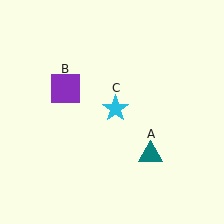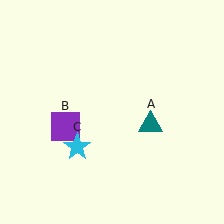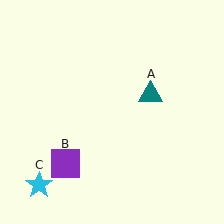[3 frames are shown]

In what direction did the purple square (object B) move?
The purple square (object B) moved down.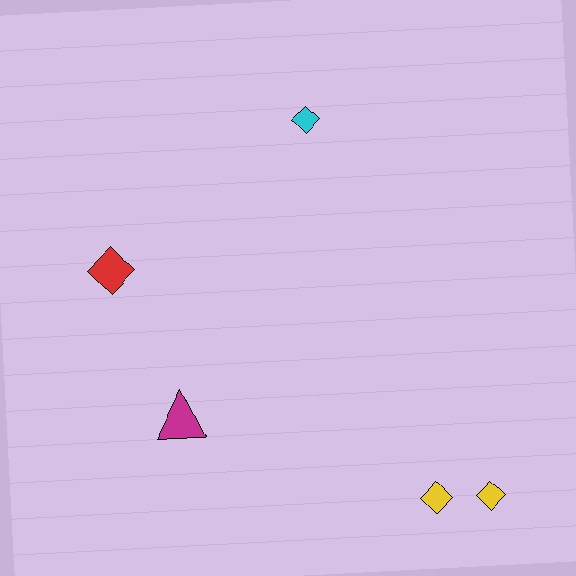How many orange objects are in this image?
There are no orange objects.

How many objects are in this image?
There are 5 objects.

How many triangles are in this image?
There is 1 triangle.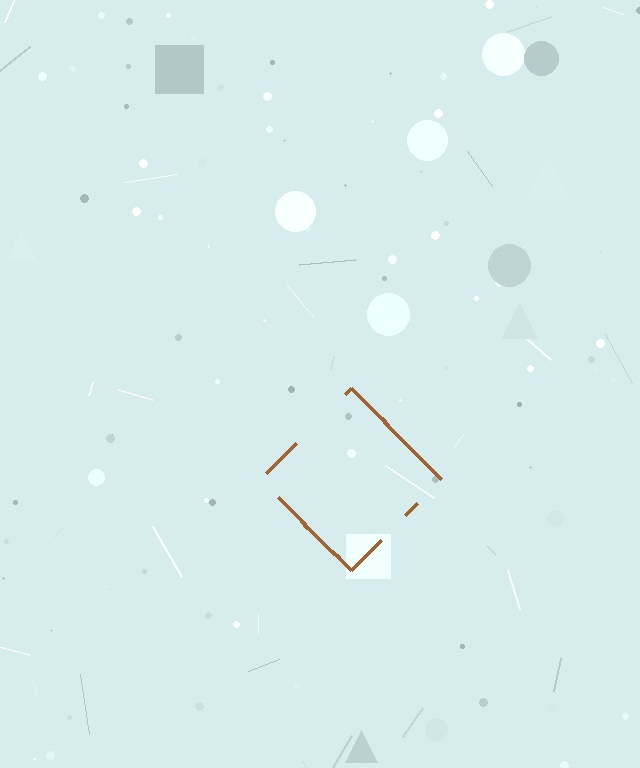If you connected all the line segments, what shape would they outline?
They would outline a diamond.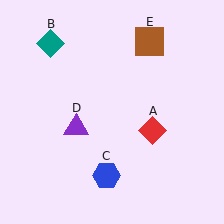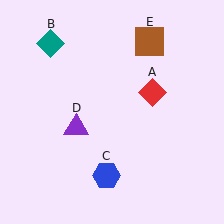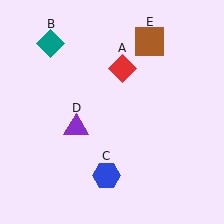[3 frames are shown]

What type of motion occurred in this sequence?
The red diamond (object A) rotated counterclockwise around the center of the scene.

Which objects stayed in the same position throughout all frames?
Teal diamond (object B) and blue hexagon (object C) and purple triangle (object D) and brown square (object E) remained stationary.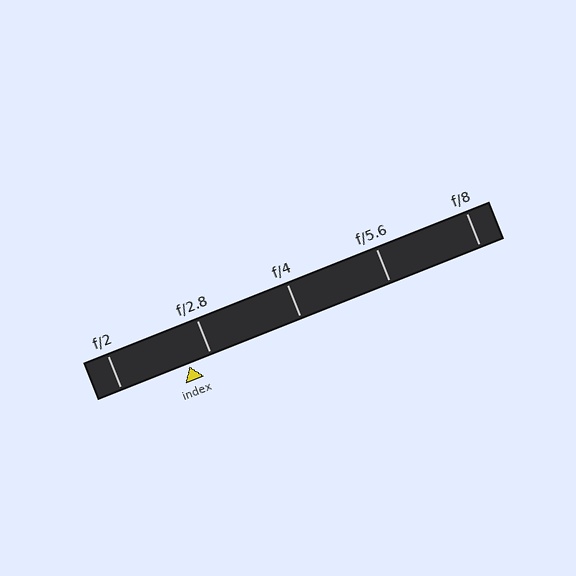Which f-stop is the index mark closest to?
The index mark is closest to f/2.8.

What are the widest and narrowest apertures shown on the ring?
The widest aperture shown is f/2 and the narrowest is f/8.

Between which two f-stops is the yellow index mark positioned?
The index mark is between f/2 and f/2.8.